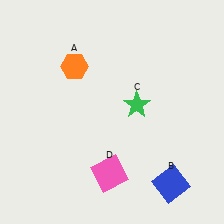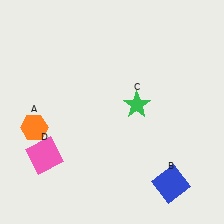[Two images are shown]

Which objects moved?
The objects that moved are: the orange hexagon (A), the pink square (D).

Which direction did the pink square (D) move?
The pink square (D) moved left.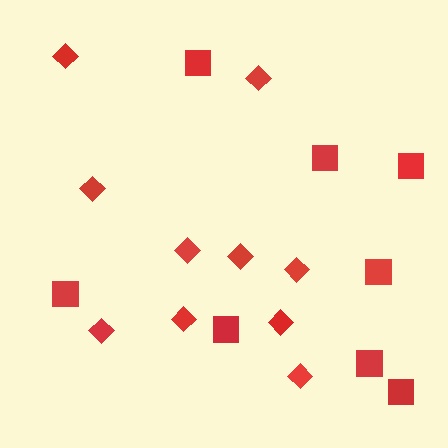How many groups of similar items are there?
There are 2 groups: one group of diamonds (10) and one group of squares (8).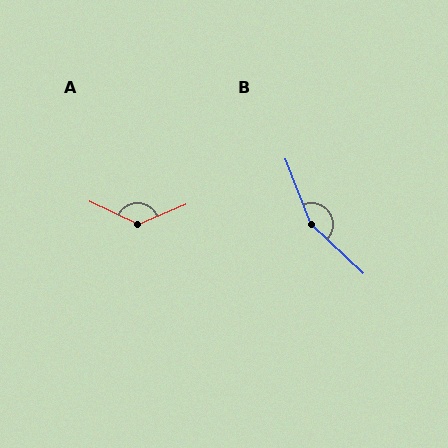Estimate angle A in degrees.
Approximately 131 degrees.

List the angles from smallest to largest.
A (131°), B (155°).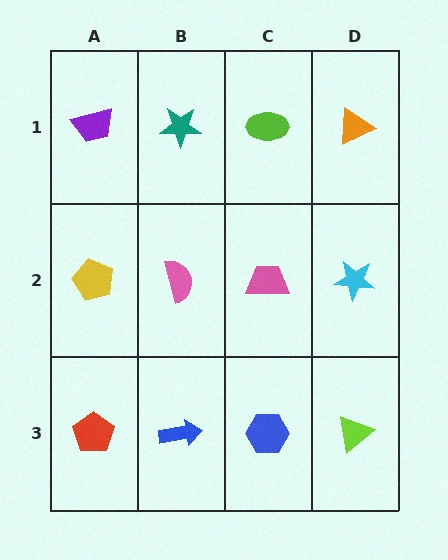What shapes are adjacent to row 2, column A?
A purple trapezoid (row 1, column A), a red pentagon (row 3, column A), a pink semicircle (row 2, column B).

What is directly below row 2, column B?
A blue arrow.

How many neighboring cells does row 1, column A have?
2.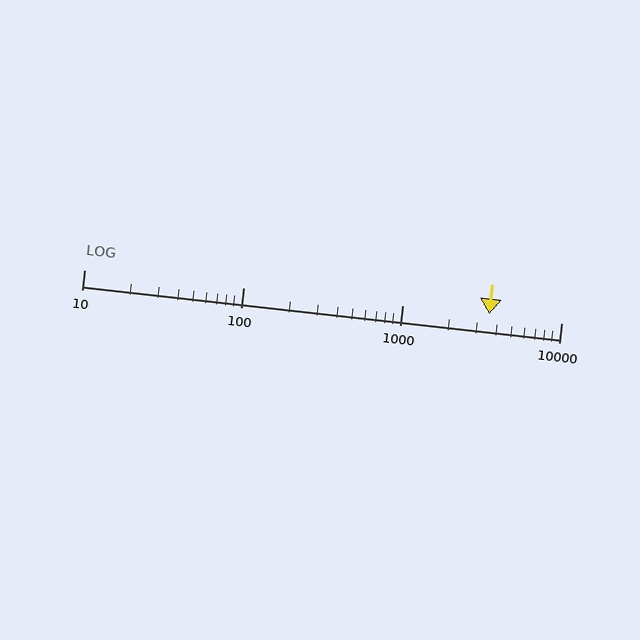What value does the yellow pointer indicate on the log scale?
The pointer indicates approximately 3500.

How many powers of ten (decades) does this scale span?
The scale spans 3 decades, from 10 to 10000.